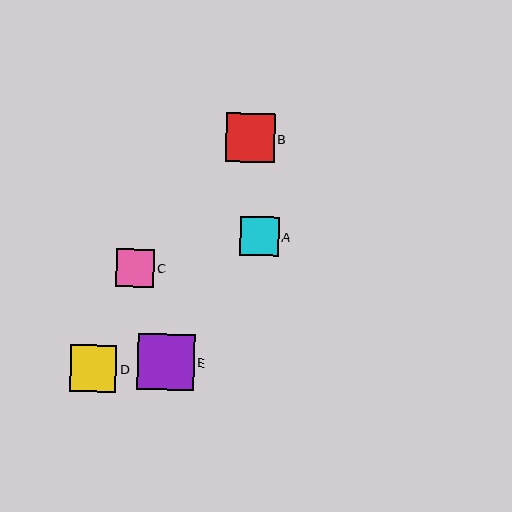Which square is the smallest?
Square C is the smallest with a size of approximately 38 pixels.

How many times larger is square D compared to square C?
Square D is approximately 1.2 times the size of square C.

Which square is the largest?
Square E is the largest with a size of approximately 57 pixels.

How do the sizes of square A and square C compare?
Square A and square C are approximately the same size.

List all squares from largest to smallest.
From largest to smallest: E, B, D, A, C.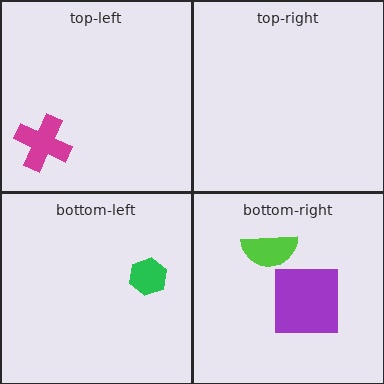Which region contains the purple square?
The bottom-right region.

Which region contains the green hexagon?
The bottom-left region.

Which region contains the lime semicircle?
The bottom-right region.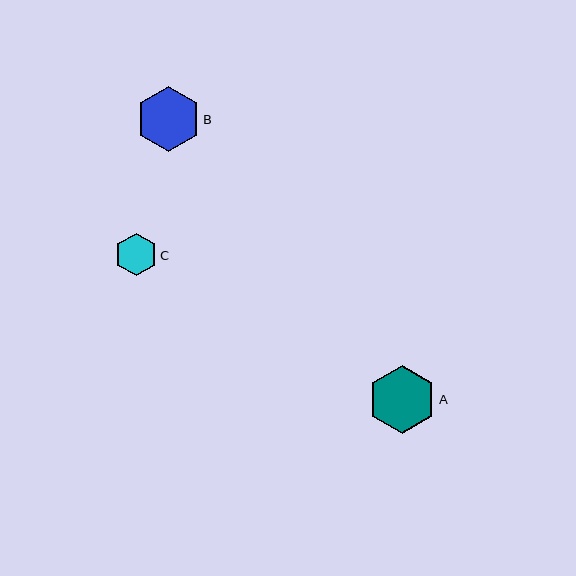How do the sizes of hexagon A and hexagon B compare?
Hexagon A and hexagon B are approximately the same size.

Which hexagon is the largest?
Hexagon A is the largest with a size of approximately 68 pixels.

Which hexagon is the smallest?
Hexagon C is the smallest with a size of approximately 42 pixels.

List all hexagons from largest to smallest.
From largest to smallest: A, B, C.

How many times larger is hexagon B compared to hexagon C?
Hexagon B is approximately 1.5 times the size of hexagon C.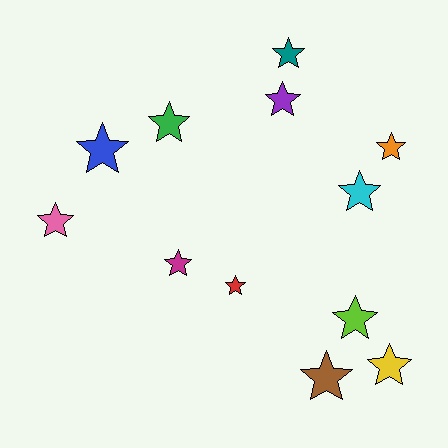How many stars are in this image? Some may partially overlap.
There are 12 stars.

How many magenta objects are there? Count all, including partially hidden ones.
There is 1 magenta object.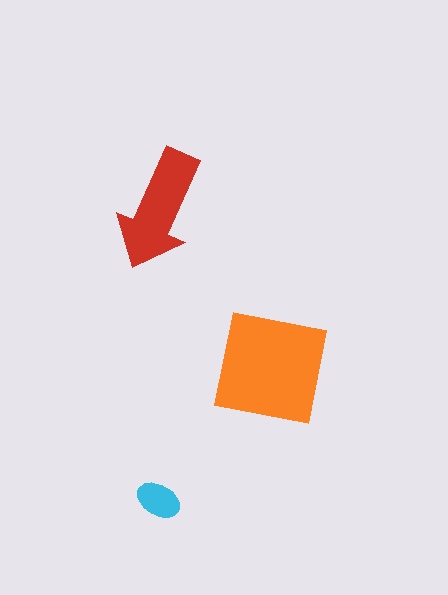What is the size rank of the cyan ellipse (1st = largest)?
3rd.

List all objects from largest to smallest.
The orange square, the red arrow, the cyan ellipse.